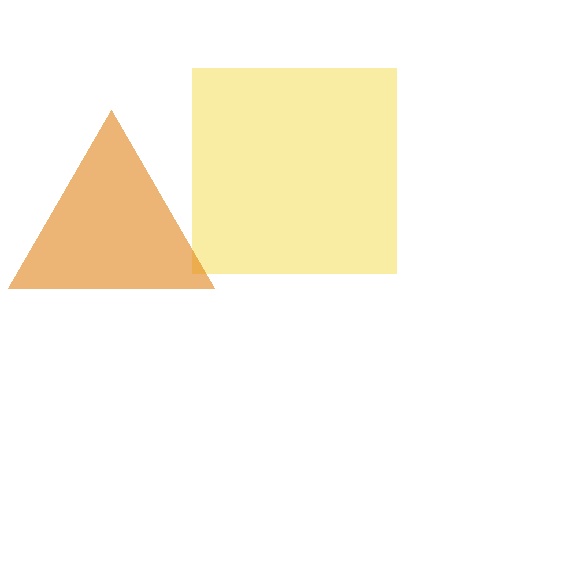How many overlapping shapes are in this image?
There are 2 overlapping shapes in the image.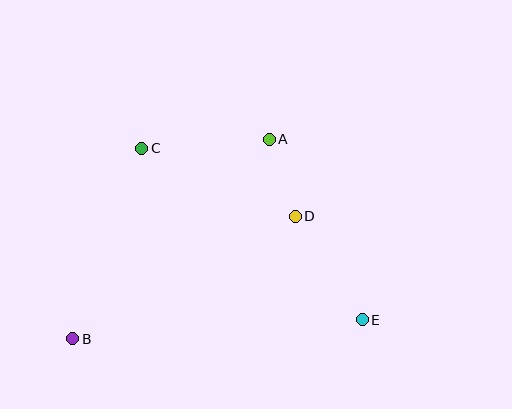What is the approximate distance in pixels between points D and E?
The distance between D and E is approximately 123 pixels.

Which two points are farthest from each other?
Points B and E are farthest from each other.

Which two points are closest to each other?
Points A and D are closest to each other.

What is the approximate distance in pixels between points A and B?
The distance between A and B is approximately 280 pixels.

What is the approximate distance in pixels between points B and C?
The distance between B and C is approximately 203 pixels.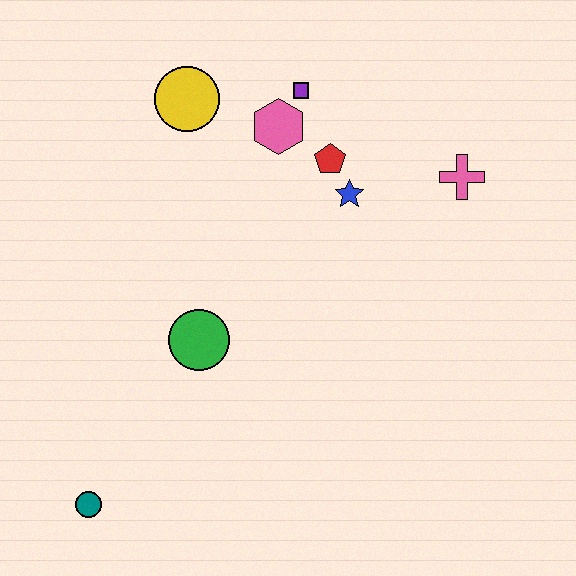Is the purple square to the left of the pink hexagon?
No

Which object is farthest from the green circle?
The pink cross is farthest from the green circle.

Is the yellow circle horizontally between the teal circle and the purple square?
Yes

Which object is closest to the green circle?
The teal circle is closest to the green circle.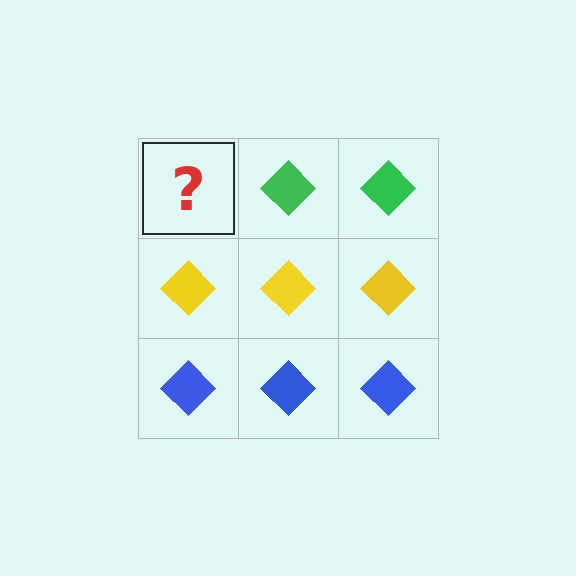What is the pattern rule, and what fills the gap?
The rule is that each row has a consistent color. The gap should be filled with a green diamond.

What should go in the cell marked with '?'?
The missing cell should contain a green diamond.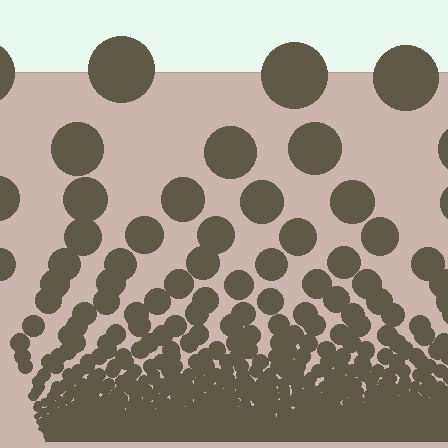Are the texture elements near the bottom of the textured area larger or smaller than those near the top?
Smaller. The gradient is inverted — elements near the bottom are smaller and denser.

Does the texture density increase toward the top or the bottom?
Density increases toward the bottom.